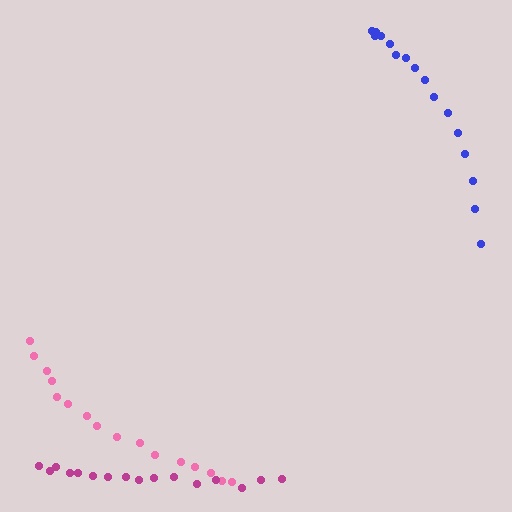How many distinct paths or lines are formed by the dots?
There are 3 distinct paths.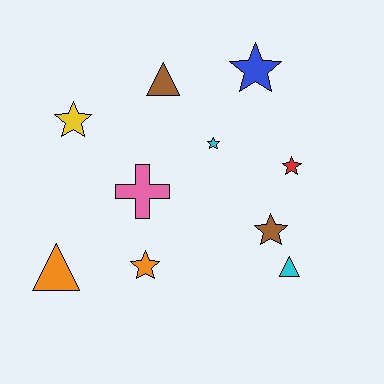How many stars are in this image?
There are 6 stars.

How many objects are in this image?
There are 10 objects.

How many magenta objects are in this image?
There are no magenta objects.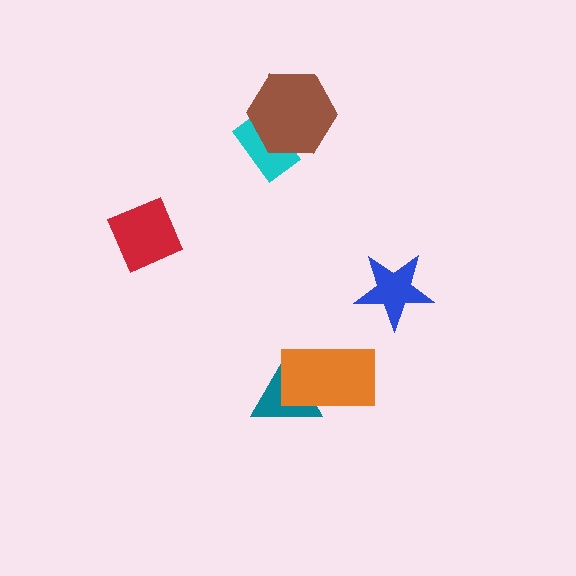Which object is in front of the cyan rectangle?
The brown hexagon is in front of the cyan rectangle.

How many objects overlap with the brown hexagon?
1 object overlaps with the brown hexagon.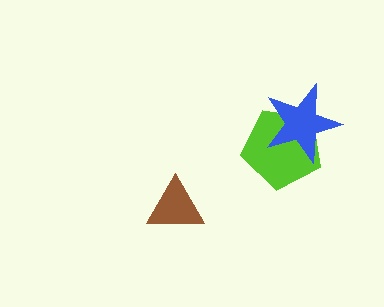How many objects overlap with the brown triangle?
0 objects overlap with the brown triangle.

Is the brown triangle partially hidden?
No, no other shape covers it.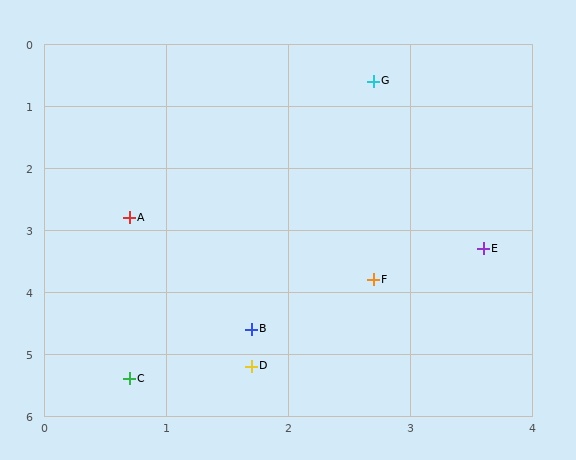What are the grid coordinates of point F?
Point F is at approximately (2.7, 3.8).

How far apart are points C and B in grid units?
Points C and B are about 1.3 grid units apart.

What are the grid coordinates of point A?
Point A is at approximately (0.7, 2.8).